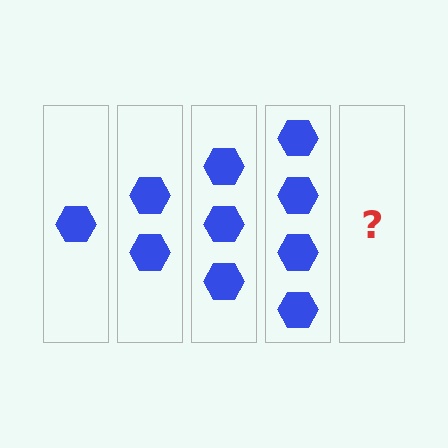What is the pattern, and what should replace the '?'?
The pattern is that each step adds one more hexagon. The '?' should be 5 hexagons.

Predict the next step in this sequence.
The next step is 5 hexagons.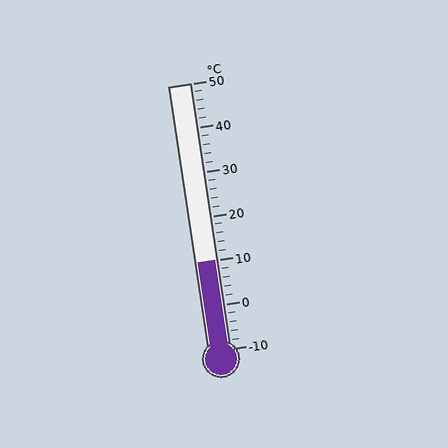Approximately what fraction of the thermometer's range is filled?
The thermometer is filled to approximately 35% of its range.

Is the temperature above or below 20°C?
The temperature is below 20°C.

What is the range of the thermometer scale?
The thermometer scale ranges from -10°C to 50°C.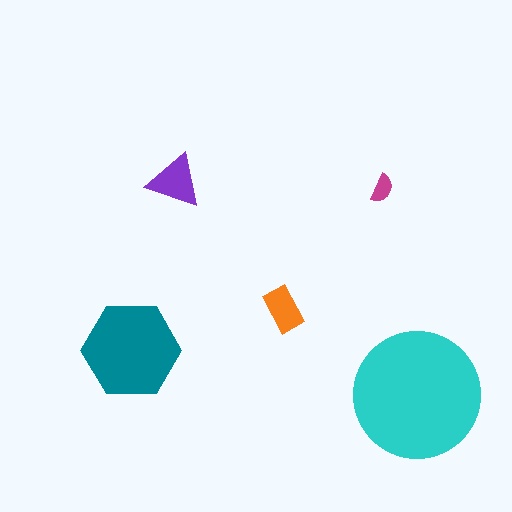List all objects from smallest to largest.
The magenta semicircle, the orange rectangle, the purple triangle, the teal hexagon, the cyan circle.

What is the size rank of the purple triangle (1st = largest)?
3rd.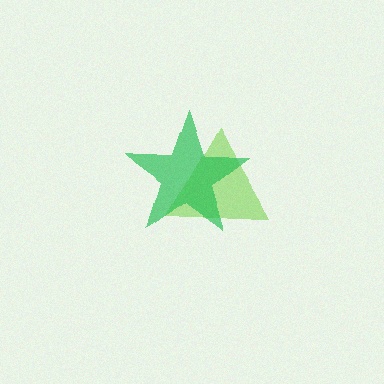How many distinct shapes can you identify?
There are 2 distinct shapes: a lime triangle, a green star.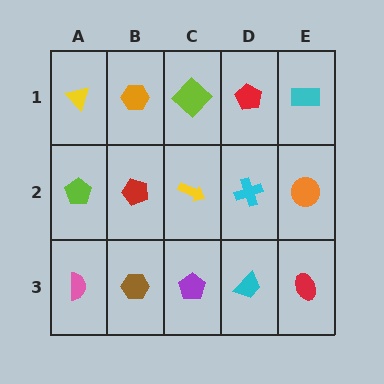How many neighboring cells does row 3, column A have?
2.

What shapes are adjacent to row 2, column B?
An orange hexagon (row 1, column B), a brown hexagon (row 3, column B), a lime pentagon (row 2, column A), a yellow arrow (row 2, column C).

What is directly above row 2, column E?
A cyan rectangle.